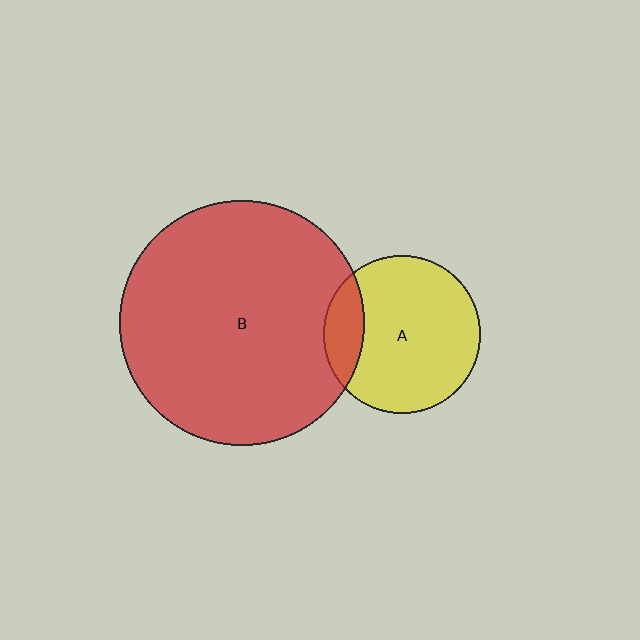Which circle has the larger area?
Circle B (red).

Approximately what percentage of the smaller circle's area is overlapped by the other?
Approximately 15%.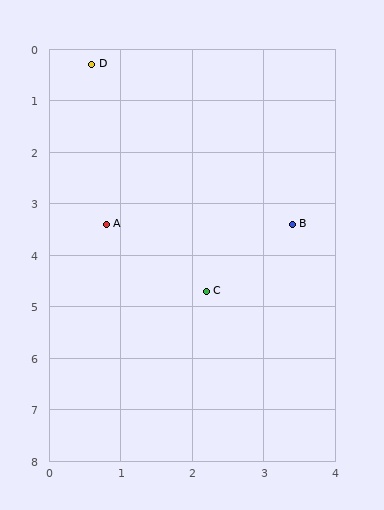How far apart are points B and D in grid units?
Points B and D are about 4.2 grid units apart.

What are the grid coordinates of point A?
Point A is at approximately (0.8, 3.4).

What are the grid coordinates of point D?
Point D is at approximately (0.6, 0.3).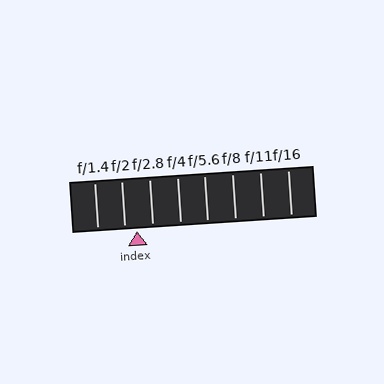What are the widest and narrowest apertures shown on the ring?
The widest aperture shown is f/1.4 and the narrowest is f/16.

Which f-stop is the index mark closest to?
The index mark is closest to f/2.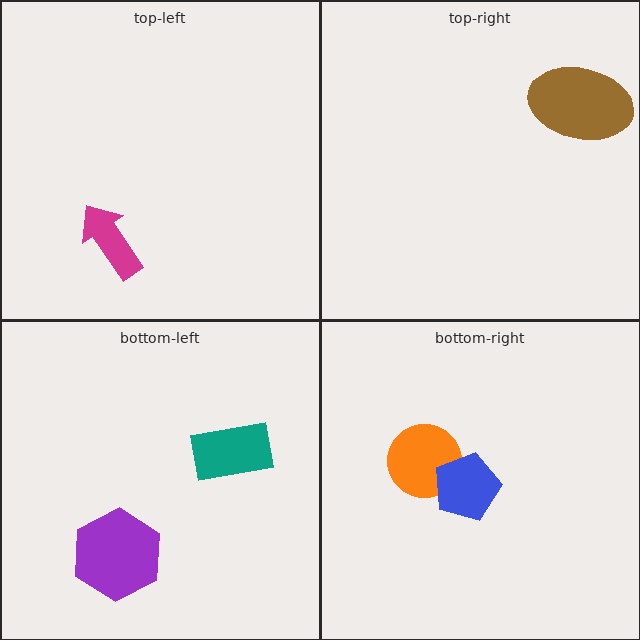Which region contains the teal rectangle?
The bottom-left region.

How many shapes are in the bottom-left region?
2.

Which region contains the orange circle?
The bottom-right region.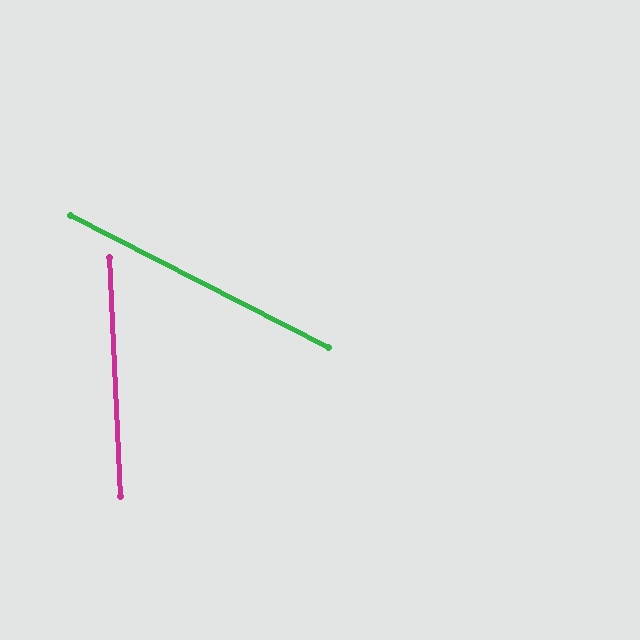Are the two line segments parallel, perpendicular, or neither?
Neither parallel nor perpendicular — they differ by about 60°.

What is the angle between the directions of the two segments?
Approximately 60 degrees.